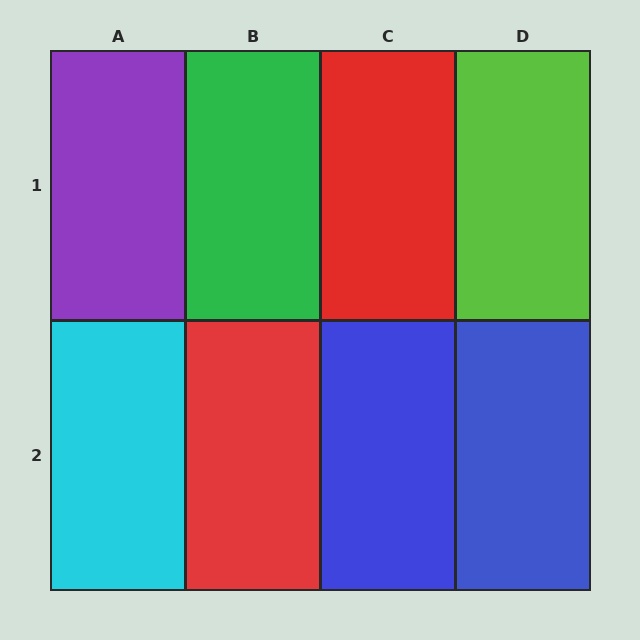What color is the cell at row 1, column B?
Green.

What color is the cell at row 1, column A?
Purple.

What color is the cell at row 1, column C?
Red.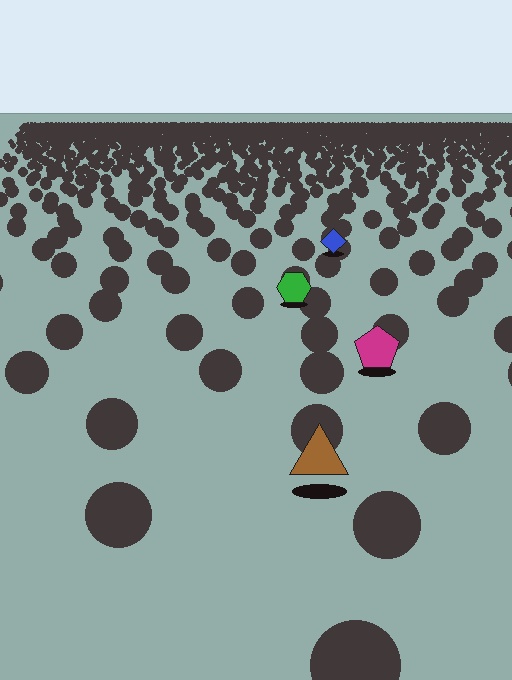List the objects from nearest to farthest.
From nearest to farthest: the brown triangle, the magenta pentagon, the green hexagon, the blue diamond.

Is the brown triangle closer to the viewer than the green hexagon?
Yes. The brown triangle is closer — you can tell from the texture gradient: the ground texture is coarser near it.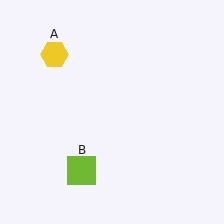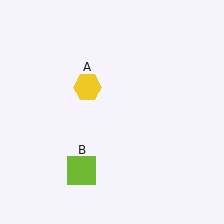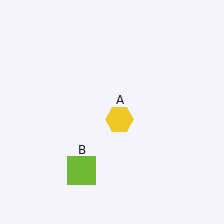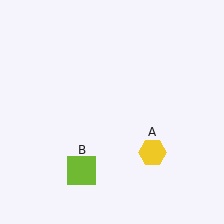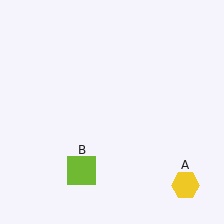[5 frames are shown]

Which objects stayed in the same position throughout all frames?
Lime square (object B) remained stationary.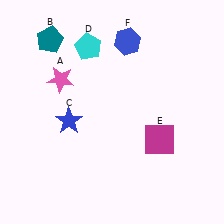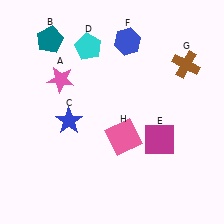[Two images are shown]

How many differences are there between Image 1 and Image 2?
There are 2 differences between the two images.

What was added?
A brown cross (G), a pink square (H) were added in Image 2.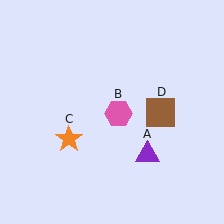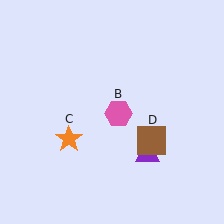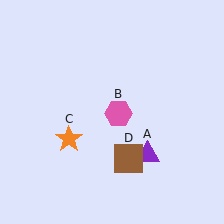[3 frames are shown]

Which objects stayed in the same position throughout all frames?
Purple triangle (object A) and pink hexagon (object B) and orange star (object C) remained stationary.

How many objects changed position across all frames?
1 object changed position: brown square (object D).